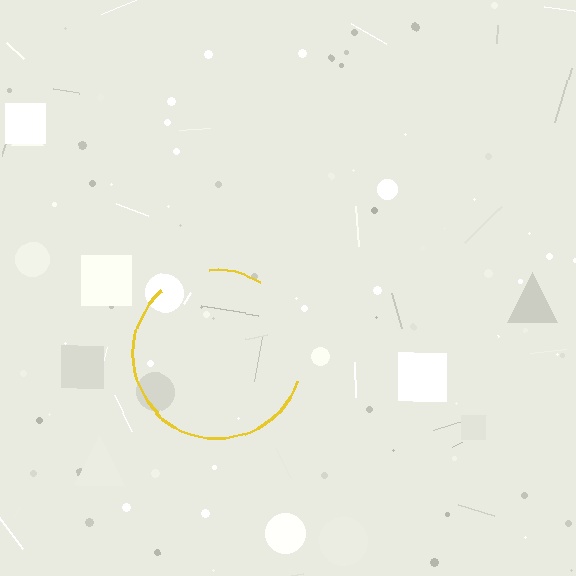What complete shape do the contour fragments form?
The contour fragments form a circle.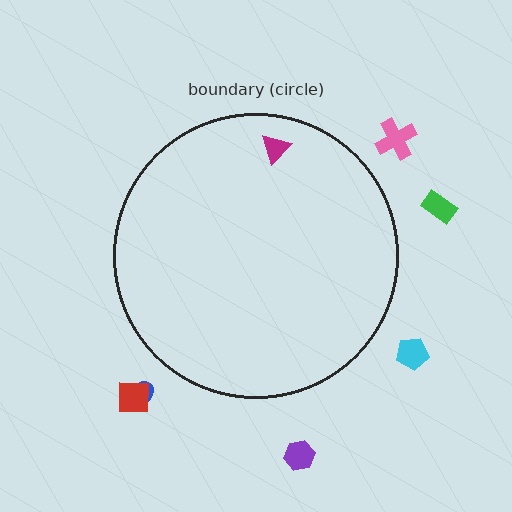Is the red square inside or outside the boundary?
Outside.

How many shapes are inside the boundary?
1 inside, 6 outside.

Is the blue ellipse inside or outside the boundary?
Outside.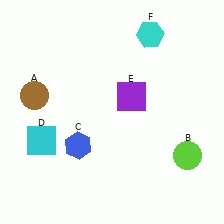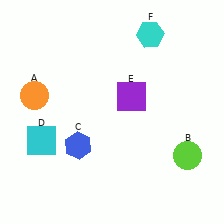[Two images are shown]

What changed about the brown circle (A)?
In Image 1, A is brown. In Image 2, it changed to orange.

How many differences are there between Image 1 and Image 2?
There is 1 difference between the two images.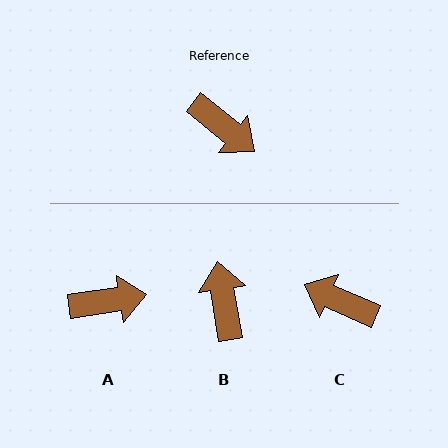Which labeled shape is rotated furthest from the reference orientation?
C, about 165 degrees away.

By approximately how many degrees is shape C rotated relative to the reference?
Approximately 165 degrees clockwise.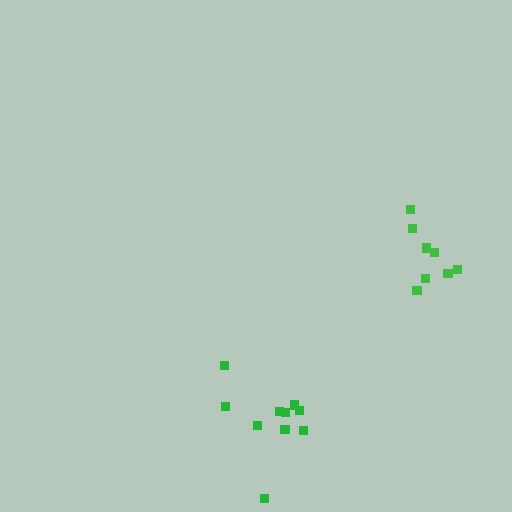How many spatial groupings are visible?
There are 2 spatial groupings.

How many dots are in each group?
Group 1: 10 dots, Group 2: 8 dots (18 total).